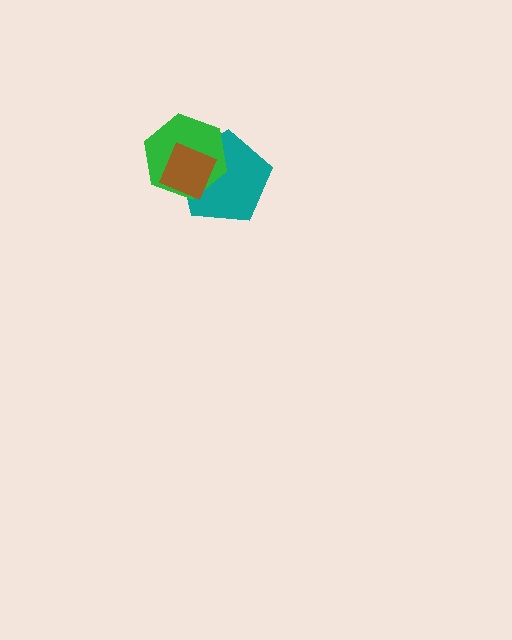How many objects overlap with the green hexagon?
2 objects overlap with the green hexagon.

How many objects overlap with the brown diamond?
2 objects overlap with the brown diamond.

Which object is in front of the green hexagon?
The brown diamond is in front of the green hexagon.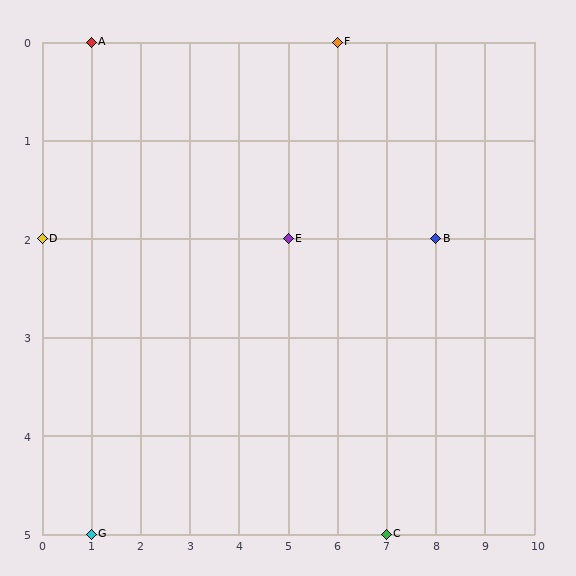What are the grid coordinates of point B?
Point B is at grid coordinates (8, 2).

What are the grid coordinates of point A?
Point A is at grid coordinates (1, 0).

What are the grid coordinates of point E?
Point E is at grid coordinates (5, 2).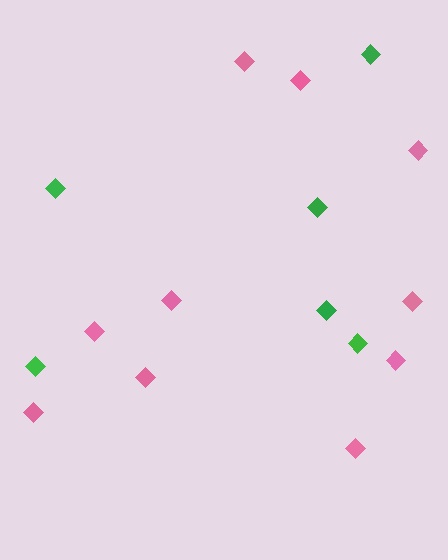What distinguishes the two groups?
There are 2 groups: one group of pink diamonds (10) and one group of green diamonds (6).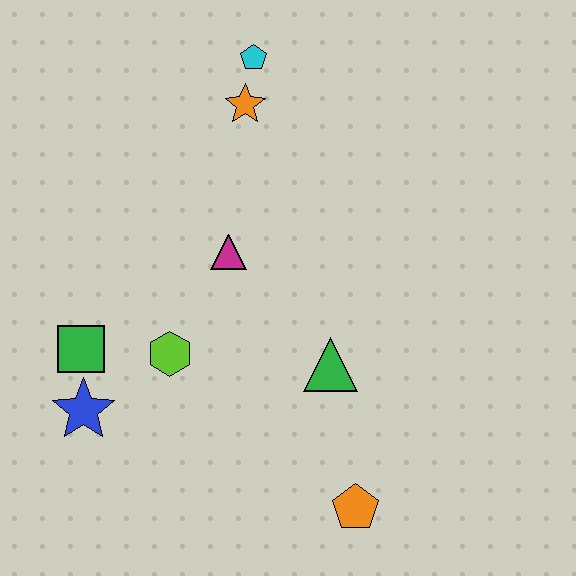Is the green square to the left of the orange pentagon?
Yes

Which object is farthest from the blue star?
The cyan pentagon is farthest from the blue star.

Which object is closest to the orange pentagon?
The green triangle is closest to the orange pentagon.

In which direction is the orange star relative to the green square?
The orange star is above the green square.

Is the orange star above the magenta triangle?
Yes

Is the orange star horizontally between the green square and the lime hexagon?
No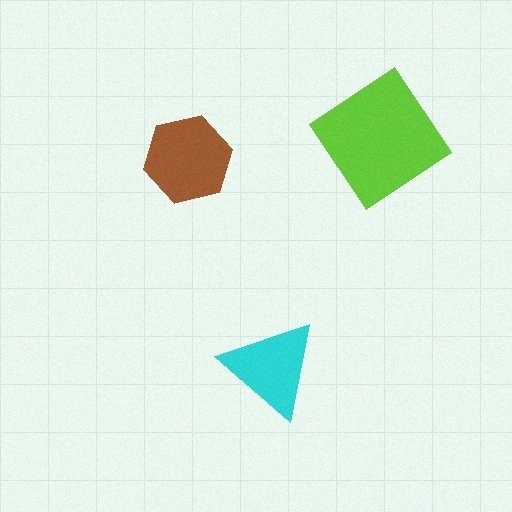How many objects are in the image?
There are 3 objects in the image.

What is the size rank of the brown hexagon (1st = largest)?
2nd.